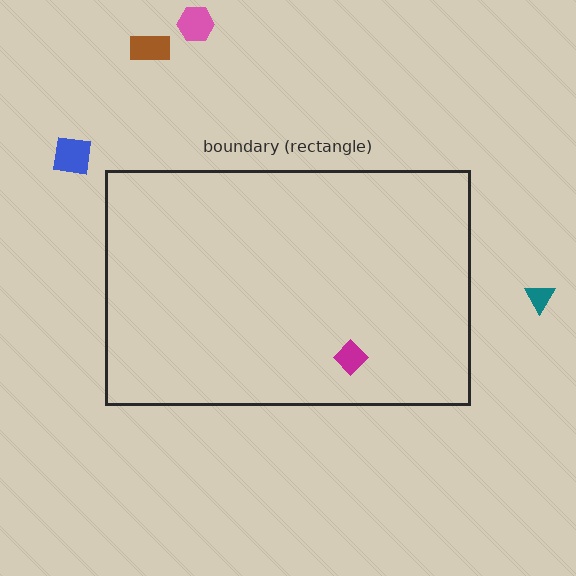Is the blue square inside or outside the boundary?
Outside.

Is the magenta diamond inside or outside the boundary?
Inside.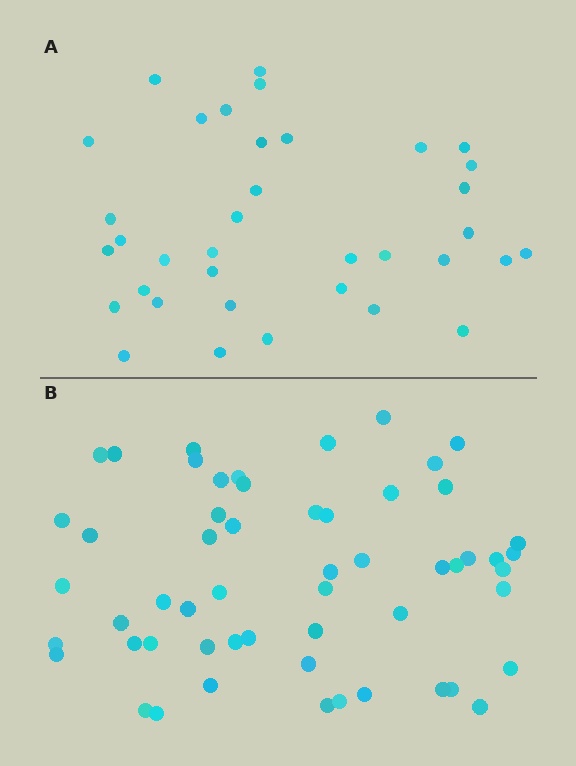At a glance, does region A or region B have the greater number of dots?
Region B (the bottom region) has more dots.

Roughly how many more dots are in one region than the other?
Region B has approximately 20 more dots than region A.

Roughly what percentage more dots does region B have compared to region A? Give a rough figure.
About 55% more.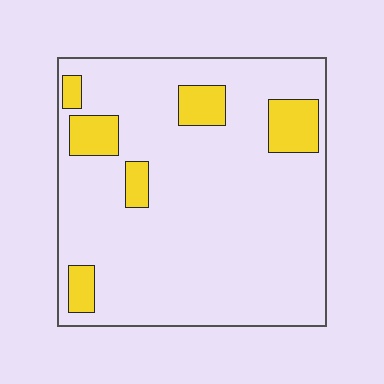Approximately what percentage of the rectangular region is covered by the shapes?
Approximately 15%.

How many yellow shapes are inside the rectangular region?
6.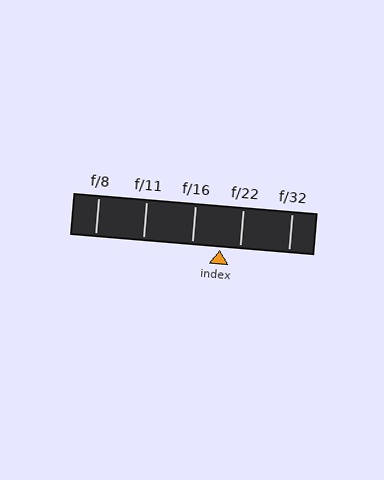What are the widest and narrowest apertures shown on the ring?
The widest aperture shown is f/8 and the narrowest is f/32.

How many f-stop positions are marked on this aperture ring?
There are 5 f-stop positions marked.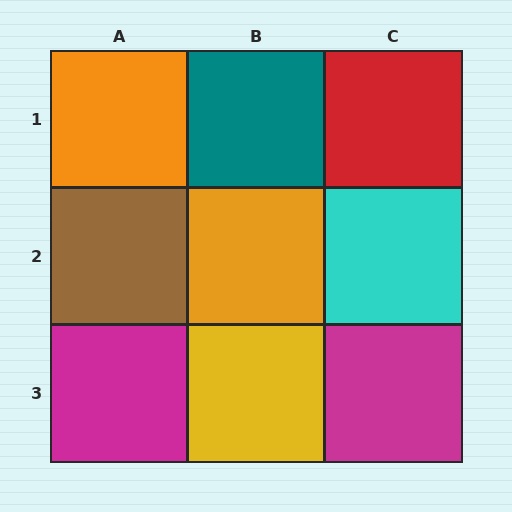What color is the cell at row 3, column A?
Magenta.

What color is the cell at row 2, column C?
Cyan.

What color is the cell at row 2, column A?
Brown.